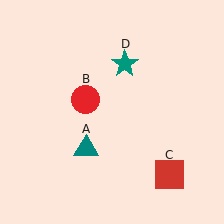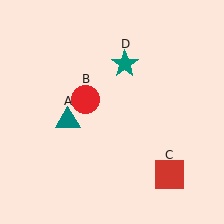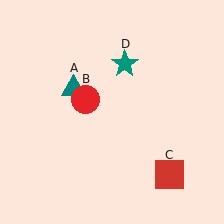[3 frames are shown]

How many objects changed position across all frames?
1 object changed position: teal triangle (object A).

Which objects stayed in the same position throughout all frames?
Red circle (object B) and red square (object C) and teal star (object D) remained stationary.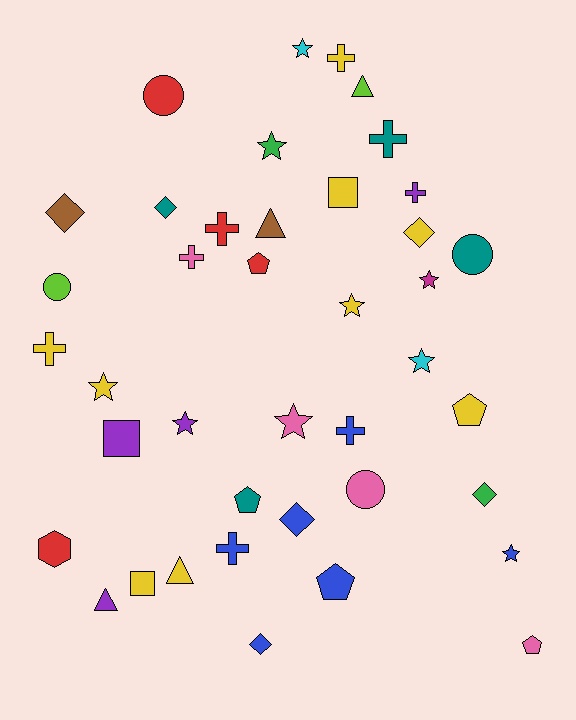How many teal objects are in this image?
There are 4 teal objects.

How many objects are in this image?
There are 40 objects.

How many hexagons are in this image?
There is 1 hexagon.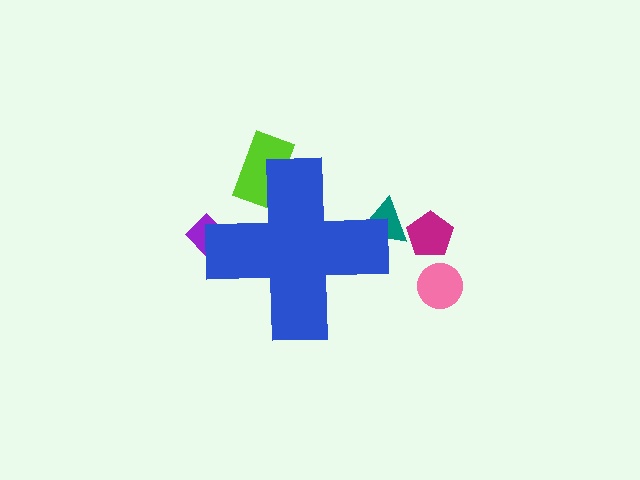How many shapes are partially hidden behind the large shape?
3 shapes are partially hidden.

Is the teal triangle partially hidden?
Yes, the teal triangle is partially hidden behind the blue cross.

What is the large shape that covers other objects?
A blue cross.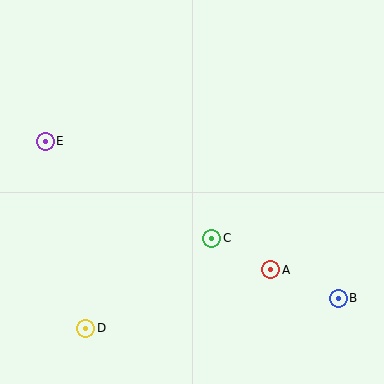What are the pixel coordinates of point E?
Point E is at (45, 141).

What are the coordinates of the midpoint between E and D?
The midpoint between E and D is at (65, 235).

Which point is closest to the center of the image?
Point C at (212, 238) is closest to the center.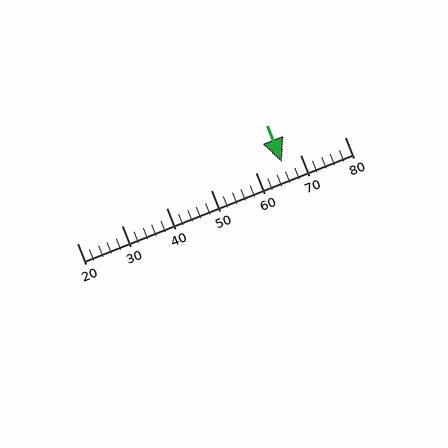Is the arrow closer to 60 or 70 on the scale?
The arrow is closer to 70.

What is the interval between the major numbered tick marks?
The major tick marks are spaced 10 units apart.